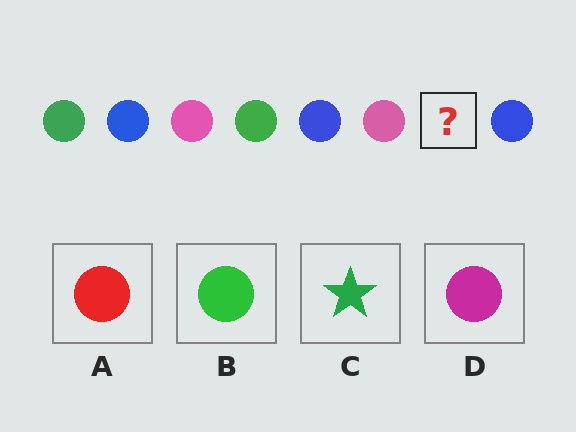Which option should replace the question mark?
Option B.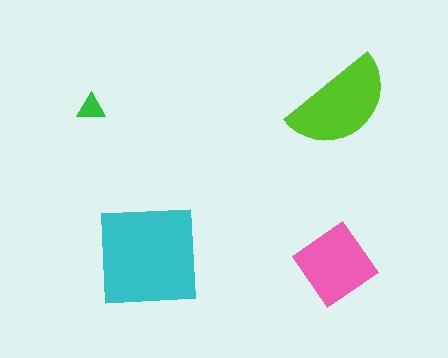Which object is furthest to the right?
The lime semicircle is rightmost.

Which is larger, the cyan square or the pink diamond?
The cyan square.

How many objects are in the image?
There are 4 objects in the image.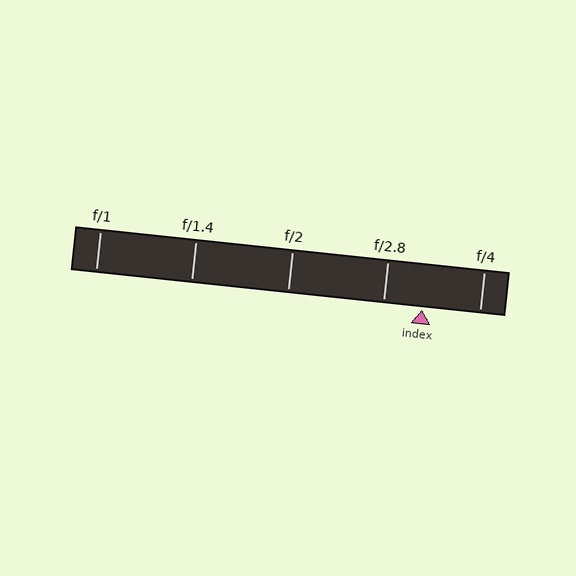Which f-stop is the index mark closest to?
The index mark is closest to f/2.8.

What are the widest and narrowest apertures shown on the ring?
The widest aperture shown is f/1 and the narrowest is f/4.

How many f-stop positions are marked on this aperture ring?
There are 5 f-stop positions marked.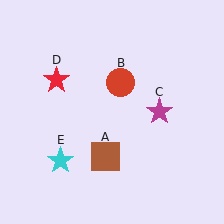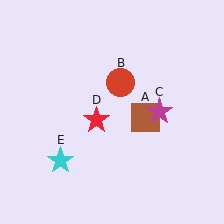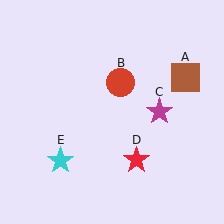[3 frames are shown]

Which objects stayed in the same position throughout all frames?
Red circle (object B) and magenta star (object C) and cyan star (object E) remained stationary.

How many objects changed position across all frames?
2 objects changed position: brown square (object A), red star (object D).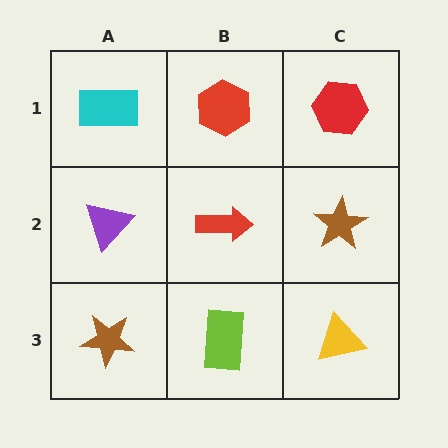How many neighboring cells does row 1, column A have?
2.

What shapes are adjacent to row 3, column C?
A brown star (row 2, column C), a lime rectangle (row 3, column B).